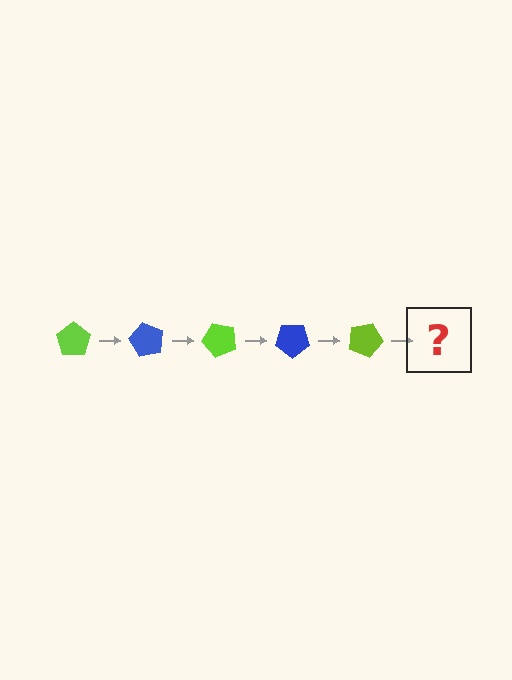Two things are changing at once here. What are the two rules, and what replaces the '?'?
The two rules are that it rotates 60 degrees each step and the color cycles through lime and blue. The '?' should be a blue pentagon, rotated 300 degrees from the start.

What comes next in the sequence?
The next element should be a blue pentagon, rotated 300 degrees from the start.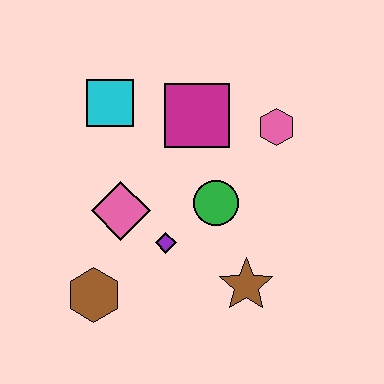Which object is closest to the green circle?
The purple diamond is closest to the green circle.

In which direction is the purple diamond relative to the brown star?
The purple diamond is to the left of the brown star.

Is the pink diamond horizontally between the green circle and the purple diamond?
No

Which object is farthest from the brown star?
The cyan square is farthest from the brown star.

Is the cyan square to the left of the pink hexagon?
Yes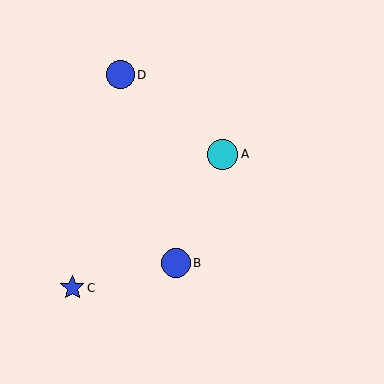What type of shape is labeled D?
Shape D is a blue circle.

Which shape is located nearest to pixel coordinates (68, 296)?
The blue star (labeled C) at (72, 288) is nearest to that location.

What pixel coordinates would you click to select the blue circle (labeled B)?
Click at (176, 263) to select the blue circle B.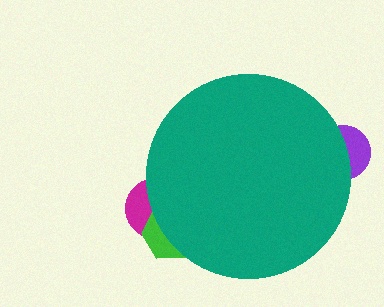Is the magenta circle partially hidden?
Yes, the magenta circle is partially hidden behind the teal circle.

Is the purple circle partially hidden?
Yes, the purple circle is partially hidden behind the teal circle.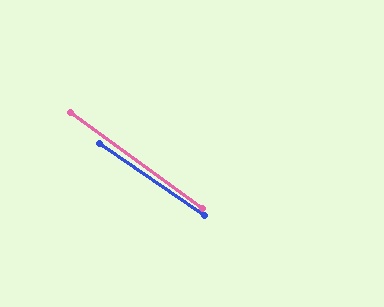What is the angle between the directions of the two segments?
Approximately 1 degree.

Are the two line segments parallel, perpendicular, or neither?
Parallel — their directions differ by only 1.5°.